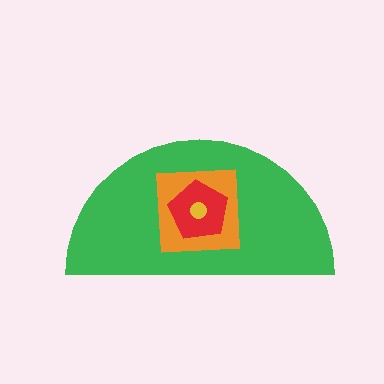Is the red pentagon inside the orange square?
Yes.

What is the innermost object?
The yellow circle.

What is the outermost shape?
The green semicircle.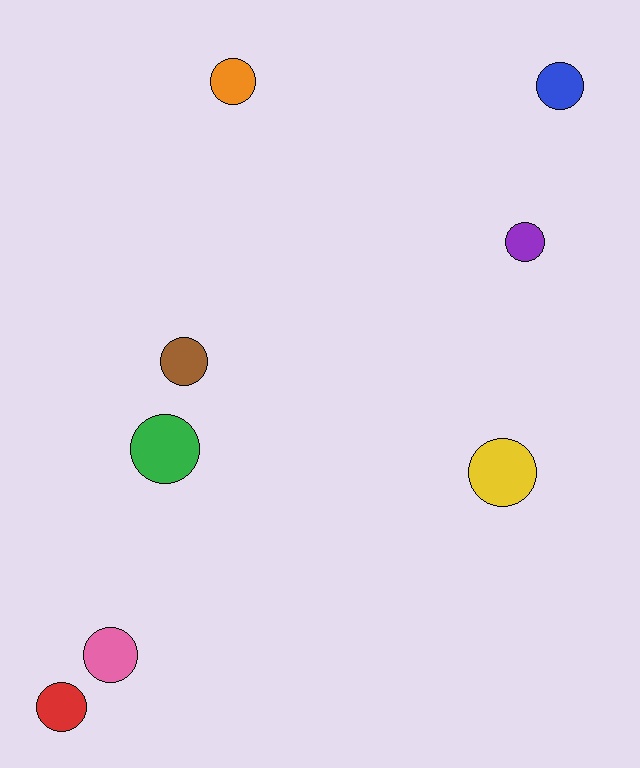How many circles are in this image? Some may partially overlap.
There are 8 circles.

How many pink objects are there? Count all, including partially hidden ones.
There is 1 pink object.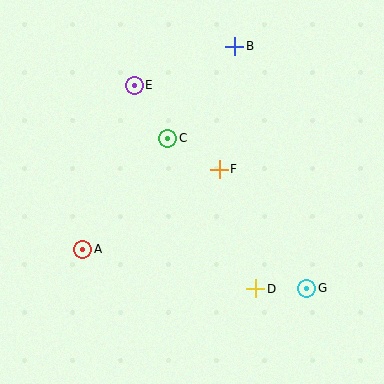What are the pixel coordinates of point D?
Point D is at (256, 289).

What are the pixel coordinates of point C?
Point C is at (168, 138).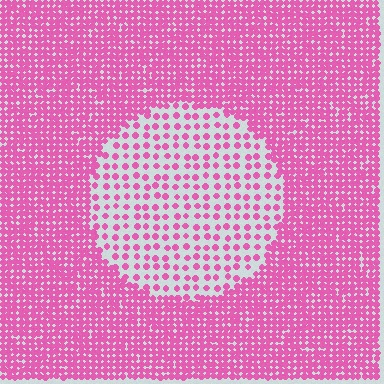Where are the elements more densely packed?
The elements are more densely packed outside the circle boundary.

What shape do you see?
I see a circle.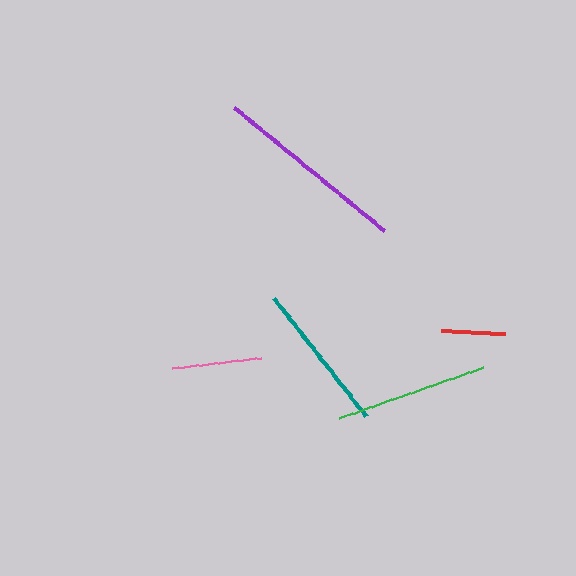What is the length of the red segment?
The red segment is approximately 64 pixels long.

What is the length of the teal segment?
The teal segment is approximately 149 pixels long.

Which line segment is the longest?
The purple line is the longest at approximately 194 pixels.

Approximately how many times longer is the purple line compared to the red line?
The purple line is approximately 3.0 times the length of the red line.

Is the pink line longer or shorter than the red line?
The pink line is longer than the red line.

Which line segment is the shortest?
The red line is the shortest at approximately 64 pixels.